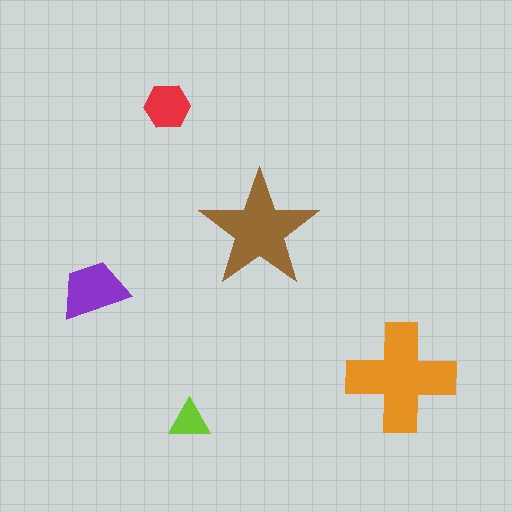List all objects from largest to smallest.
The orange cross, the brown star, the purple trapezoid, the red hexagon, the lime triangle.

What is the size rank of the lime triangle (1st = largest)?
5th.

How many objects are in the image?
There are 5 objects in the image.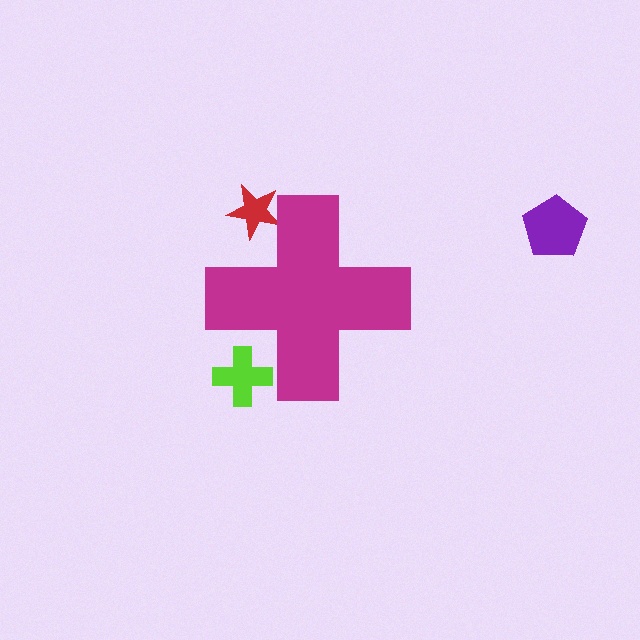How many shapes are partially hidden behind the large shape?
2 shapes are partially hidden.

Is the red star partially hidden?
Yes, the red star is partially hidden behind the magenta cross.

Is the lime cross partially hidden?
Yes, the lime cross is partially hidden behind the magenta cross.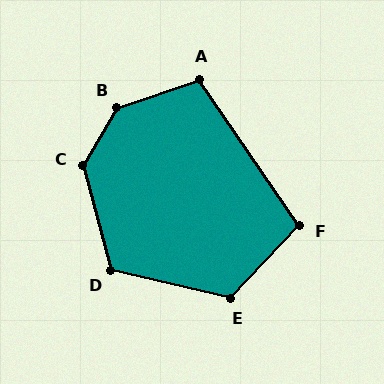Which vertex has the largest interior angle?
B, at approximately 140 degrees.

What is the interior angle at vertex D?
Approximately 118 degrees (obtuse).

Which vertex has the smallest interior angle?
F, at approximately 102 degrees.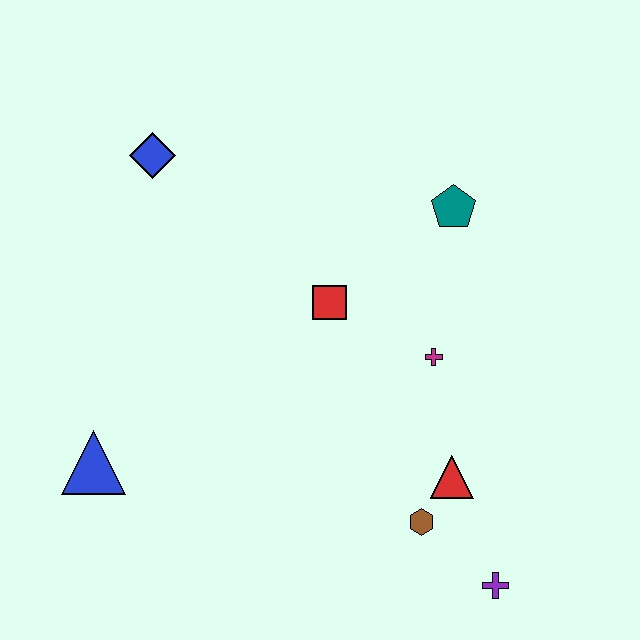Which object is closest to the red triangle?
The brown hexagon is closest to the red triangle.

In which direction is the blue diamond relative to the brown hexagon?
The blue diamond is above the brown hexagon.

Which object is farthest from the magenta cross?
The blue triangle is farthest from the magenta cross.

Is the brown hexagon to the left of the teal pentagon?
Yes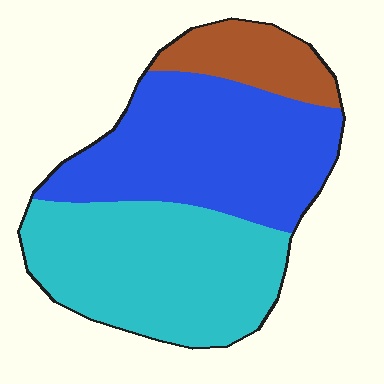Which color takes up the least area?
Brown, at roughly 15%.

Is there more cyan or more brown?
Cyan.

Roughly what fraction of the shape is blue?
Blue covers roughly 45% of the shape.